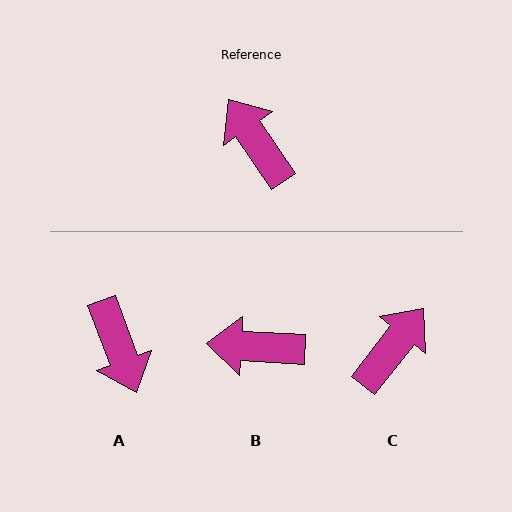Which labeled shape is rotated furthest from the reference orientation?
A, about 167 degrees away.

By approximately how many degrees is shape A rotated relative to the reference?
Approximately 167 degrees counter-clockwise.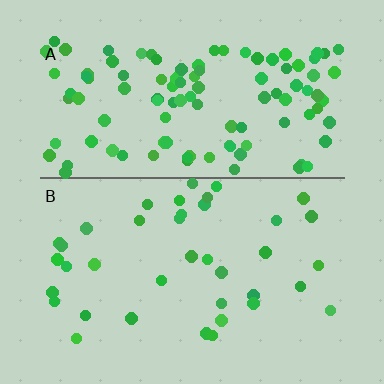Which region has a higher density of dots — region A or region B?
A (the top).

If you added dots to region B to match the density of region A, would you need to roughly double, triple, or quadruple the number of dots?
Approximately triple.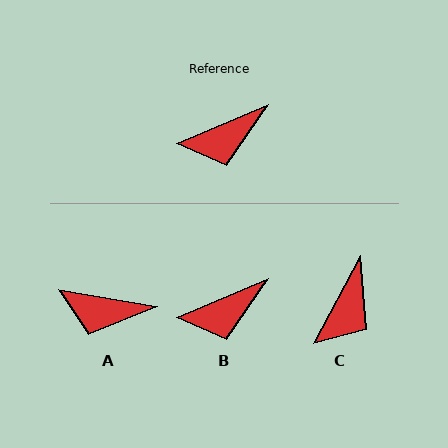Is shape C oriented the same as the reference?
No, it is off by about 39 degrees.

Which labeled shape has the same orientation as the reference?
B.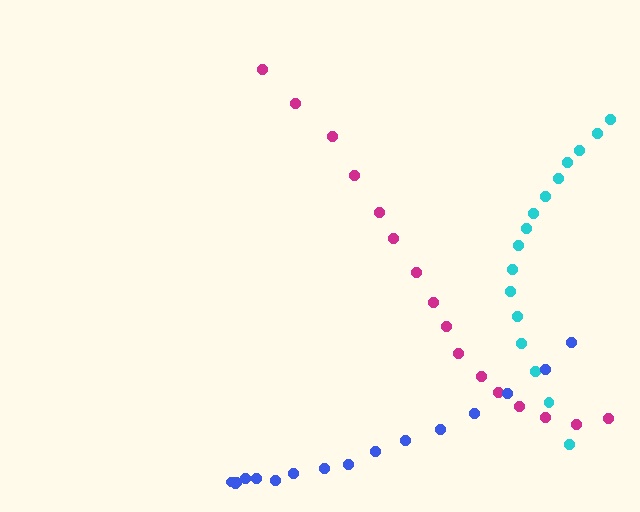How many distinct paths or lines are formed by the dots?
There are 3 distinct paths.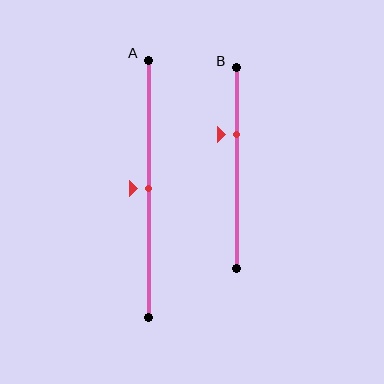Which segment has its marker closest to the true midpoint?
Segment A has its marker closest to the true midpoint.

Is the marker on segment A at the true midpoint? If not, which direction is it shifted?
Yes, the marker on segment A is at the true midpoint.